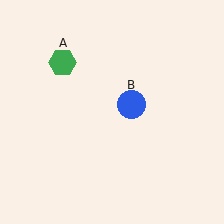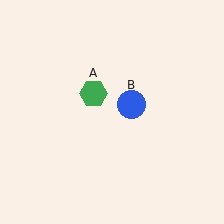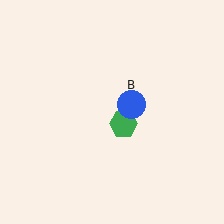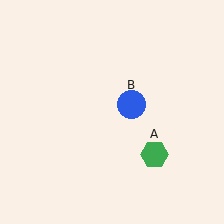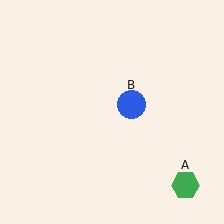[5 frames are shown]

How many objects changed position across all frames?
1 object changed position: green hexagon (object A).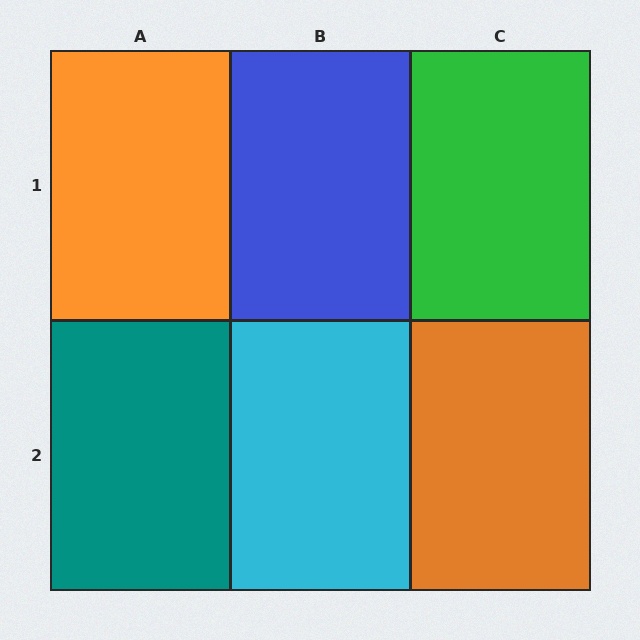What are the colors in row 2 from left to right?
Teal, cyan, orange.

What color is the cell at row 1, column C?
Green.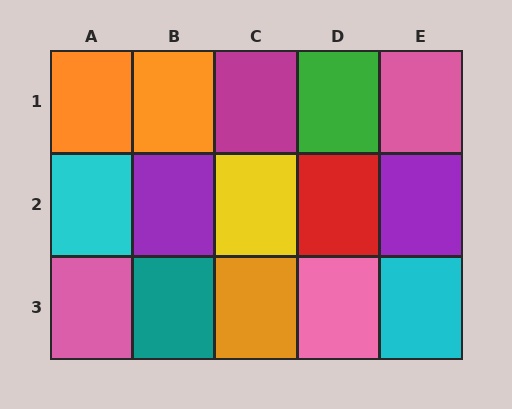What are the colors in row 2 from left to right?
Cyan, purple, yellow, red, purple.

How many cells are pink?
3 cells are pink.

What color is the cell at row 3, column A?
Pink.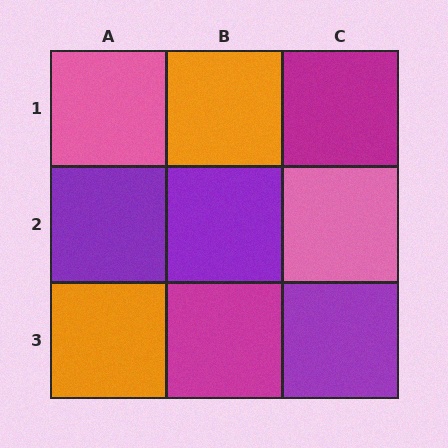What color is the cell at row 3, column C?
Purple.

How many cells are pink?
2 cells are pink.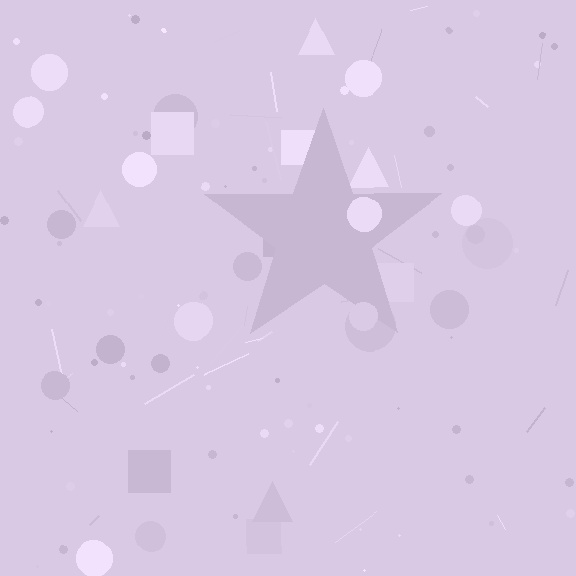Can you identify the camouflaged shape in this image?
The camouflaged shape is a star.